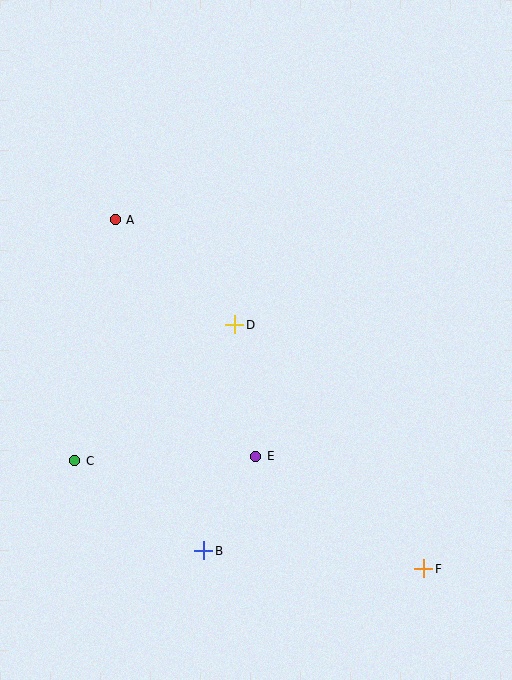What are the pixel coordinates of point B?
Point B is at (204, 551).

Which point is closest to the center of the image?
Point D at (235, 325) is closest to the center.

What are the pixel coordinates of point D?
Point D is at (235, 325).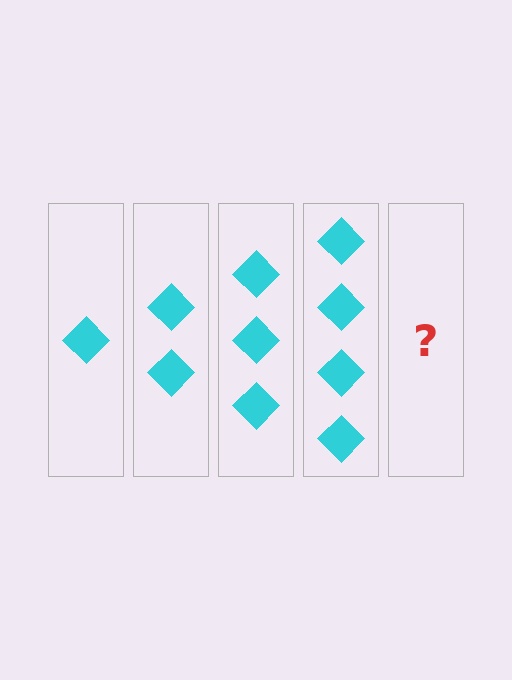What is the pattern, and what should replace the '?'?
The pattern is that each step adds one more diamond. The '?' should be 5 diamonds.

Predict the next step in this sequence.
The next step is 5 diamonds.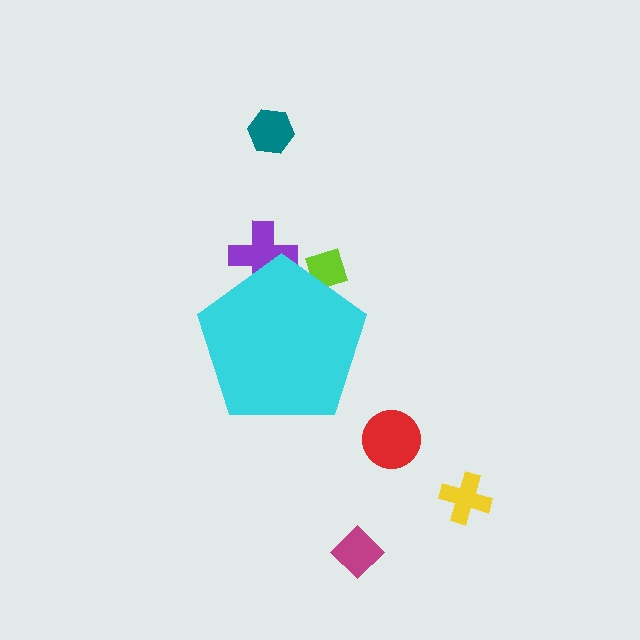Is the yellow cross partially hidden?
No, the yellow cross is fully visible.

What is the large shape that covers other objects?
A cyan pentagon.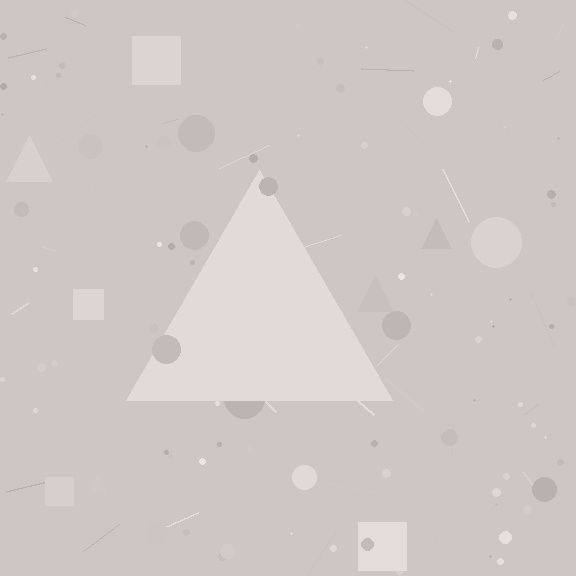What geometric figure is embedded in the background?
A triangle is embedded in the background.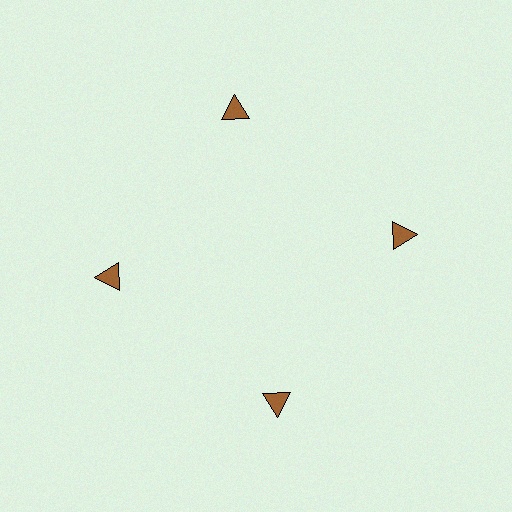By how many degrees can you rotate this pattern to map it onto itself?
The pattern maps onto itself every 90 degrees of rotation.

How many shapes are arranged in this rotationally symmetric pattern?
There are 4 shapes, arranged in 4 groups of 1.